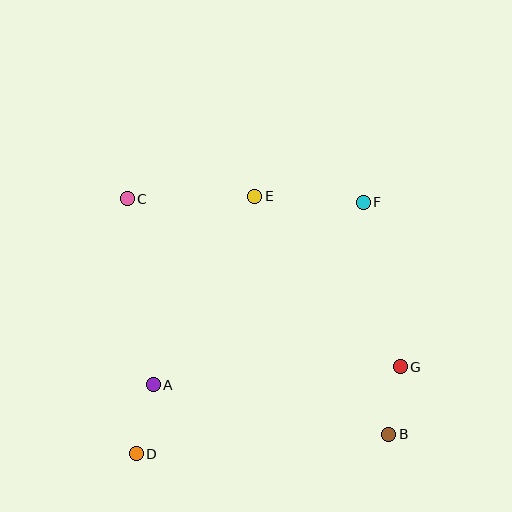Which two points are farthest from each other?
Points B and C are farthest from each other.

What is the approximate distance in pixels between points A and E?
The distance between A and E is approximately 214 pixels.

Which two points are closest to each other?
Points B and G are closest to each other.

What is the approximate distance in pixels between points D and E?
The distance between D and E is approximately 283 pixels.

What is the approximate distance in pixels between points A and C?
The distance between A and C is approximately 188 pixels.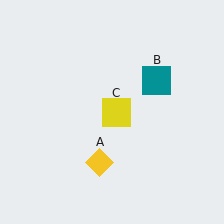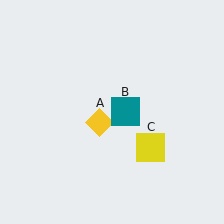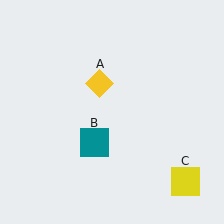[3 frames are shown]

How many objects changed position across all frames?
3 objects changed position: yellow diamond (object A), teal square (object B), yellow square (object C).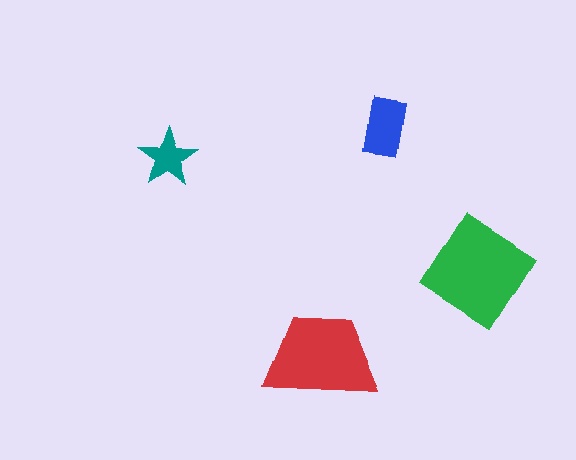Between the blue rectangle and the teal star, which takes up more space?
The blue rectangle.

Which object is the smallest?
The teal star.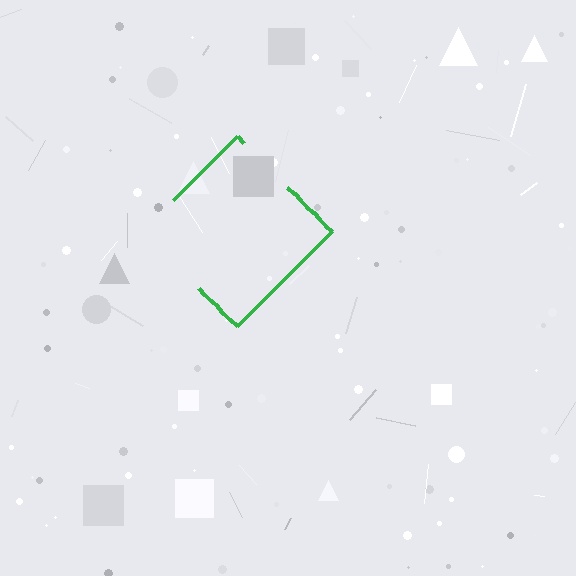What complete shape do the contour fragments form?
The contour fragments form a diamond.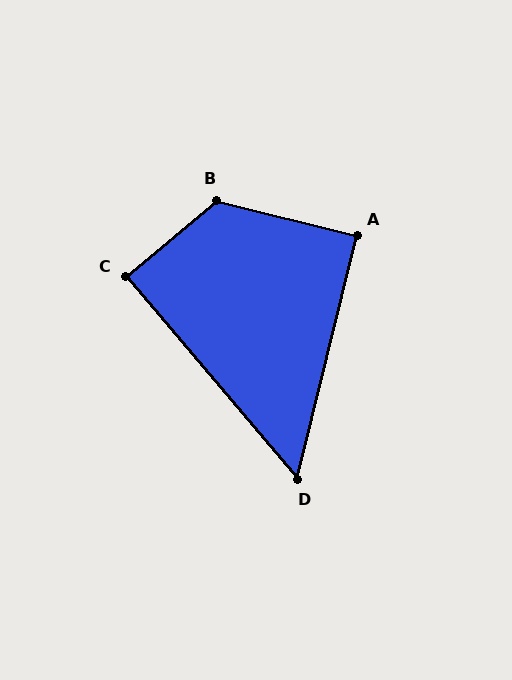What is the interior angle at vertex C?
Approximately 90 degrees (approximately right).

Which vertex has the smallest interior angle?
D, at approximately 54 degrees.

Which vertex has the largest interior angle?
B, at approximately 126 degrees.